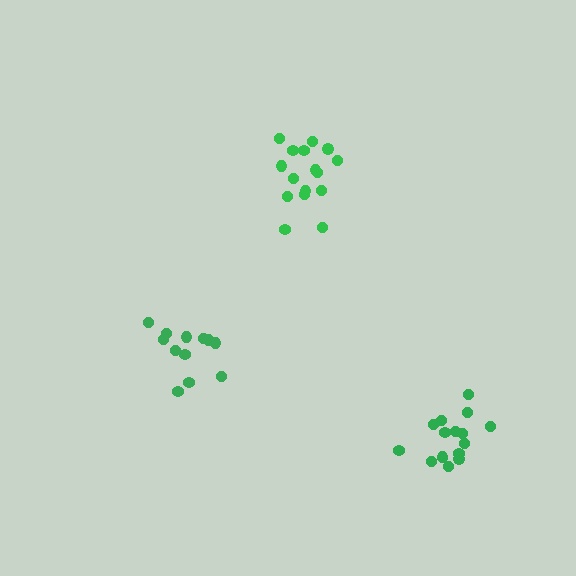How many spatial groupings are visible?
There are 3 spatial groupings.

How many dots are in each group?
Group 1: 16 dots, Group 2: 16 dots, Group 3: 12 dots (44 total).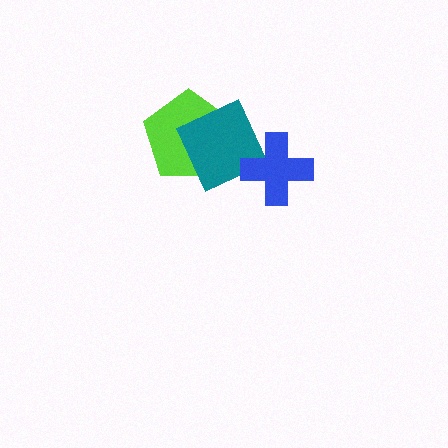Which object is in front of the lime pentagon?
The teal diamond is in front of the lime pentagon.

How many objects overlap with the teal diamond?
2 objects overlap with the teal diamond.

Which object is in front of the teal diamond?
The blue cross is in front of the teal diamond.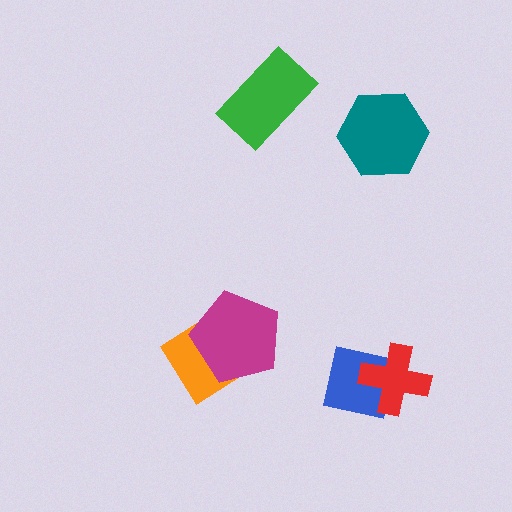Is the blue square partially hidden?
Yes, it is partially covered by another shape.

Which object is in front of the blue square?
The red cross is in front of the blue square.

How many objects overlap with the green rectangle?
0 objects overlap with the green rectangle.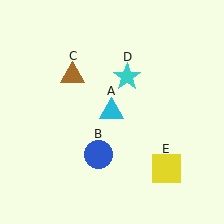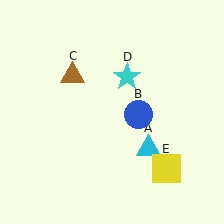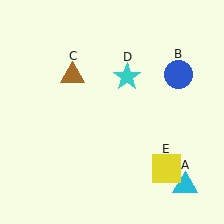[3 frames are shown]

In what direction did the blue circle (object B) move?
The blue circle (object B) moved up and to the right.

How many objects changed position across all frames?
2 objects changed position: cyan triangle (object A), blue circle (object B).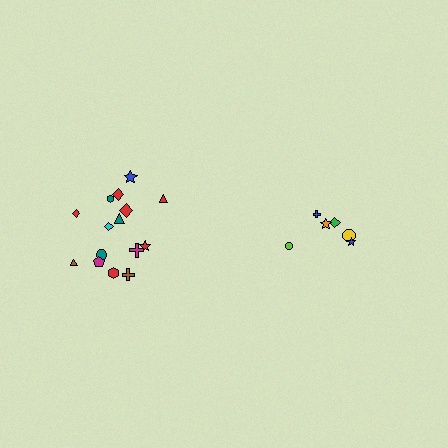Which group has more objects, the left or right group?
The left group.